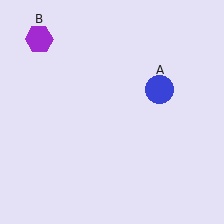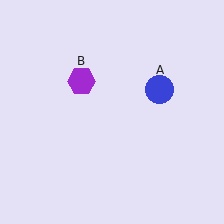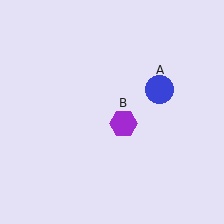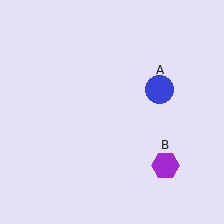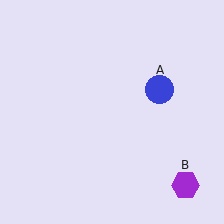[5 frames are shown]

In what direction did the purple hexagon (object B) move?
The purple hexagon (object B) moved down and to the right.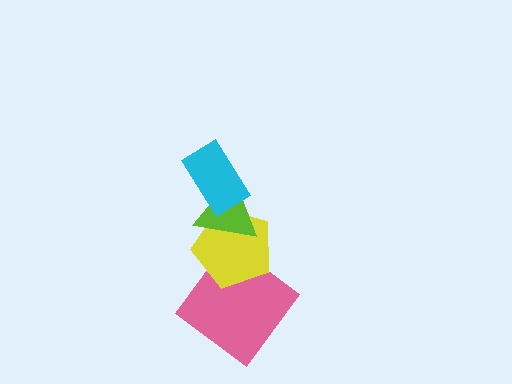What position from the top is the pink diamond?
The pink diamond is 4th from the top.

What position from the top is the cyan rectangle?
The cyan rectangle is 1st from the top.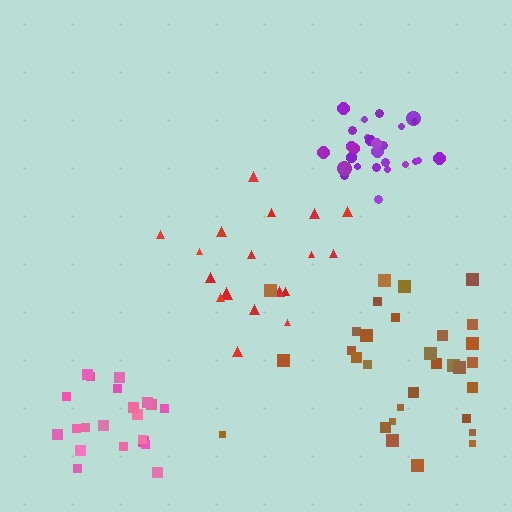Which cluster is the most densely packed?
Purple.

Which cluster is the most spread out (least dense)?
Brown.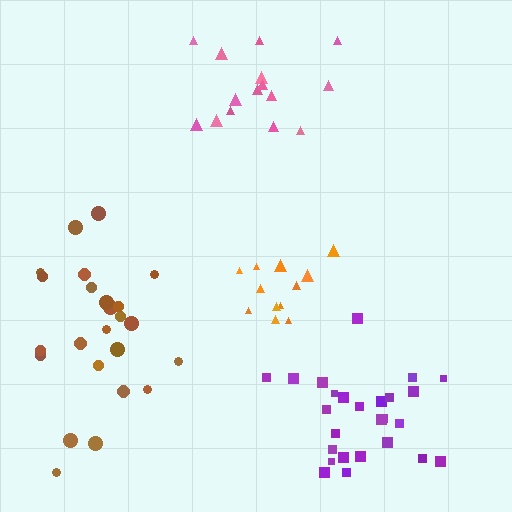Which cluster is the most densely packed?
Purple.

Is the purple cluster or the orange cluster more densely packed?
Purple.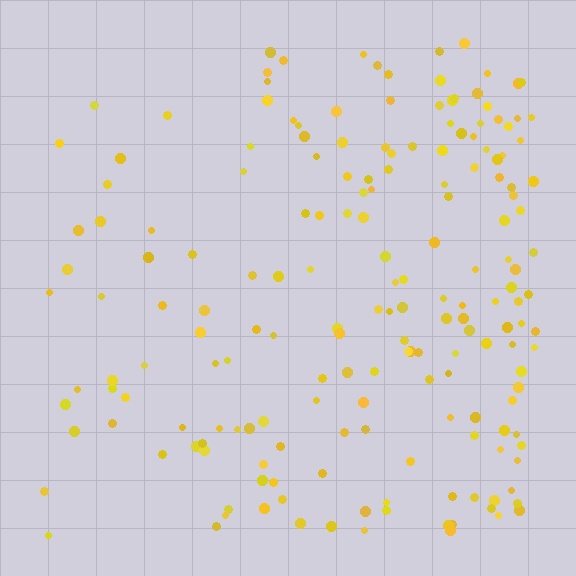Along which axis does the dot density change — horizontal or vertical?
Horizontal.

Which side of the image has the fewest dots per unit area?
The left.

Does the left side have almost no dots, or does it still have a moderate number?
Still a moderate number, just noticeably fewer than the right.